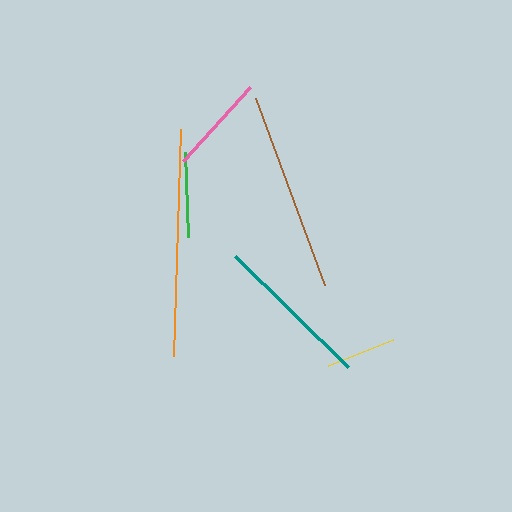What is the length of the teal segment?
The teal segment is approximately 158 pixels long.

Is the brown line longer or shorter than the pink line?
The brown line is longer than the pink line.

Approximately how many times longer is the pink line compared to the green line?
The pink line is approximately 1.2 times the length of the green line.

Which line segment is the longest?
The orange line is the longest at approximately 227 pixels.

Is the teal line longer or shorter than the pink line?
The teal line is longer than the pink line.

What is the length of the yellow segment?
The yellow segment is approximately 71 pixels long.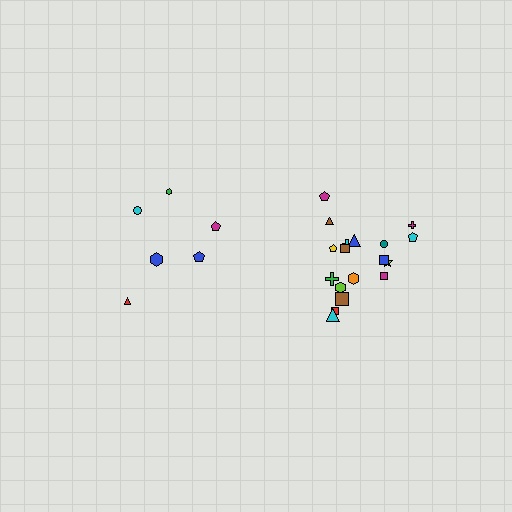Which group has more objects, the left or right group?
The right group.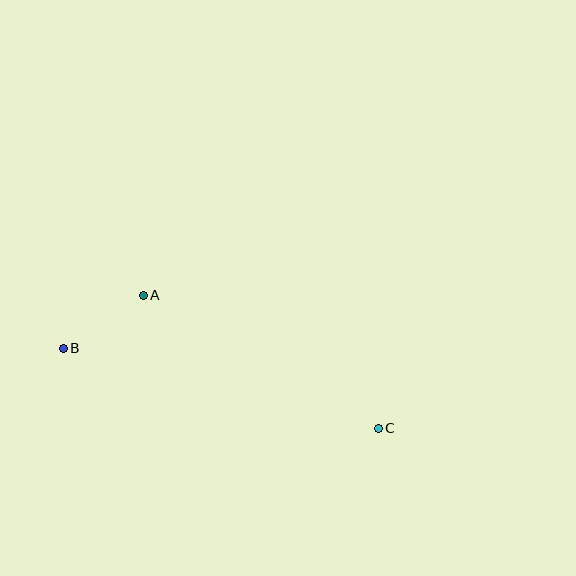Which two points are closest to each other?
Points A and B are closest to each other.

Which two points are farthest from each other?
Points B and C are farthest from each other.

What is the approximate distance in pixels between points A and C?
The distance between A and C is approximately 270 pixels.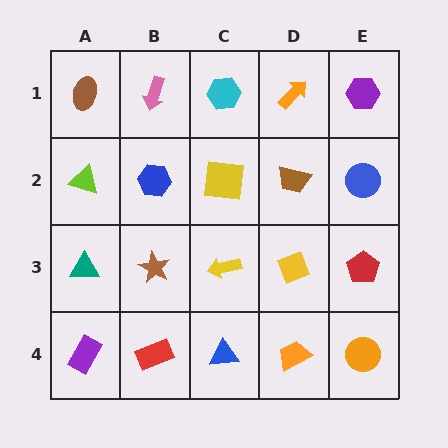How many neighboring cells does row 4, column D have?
3.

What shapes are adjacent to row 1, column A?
A lime triangle (row 2, column A), a pink arrow (row 1, column B).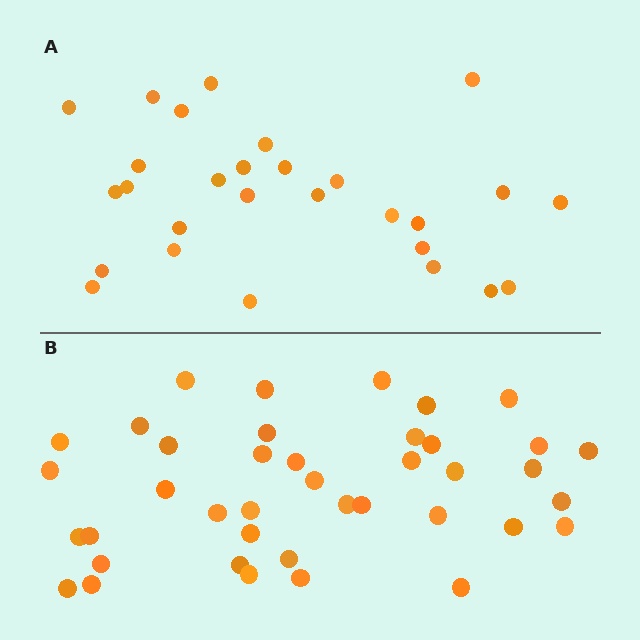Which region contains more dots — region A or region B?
Region B (the bottom region) has more dots.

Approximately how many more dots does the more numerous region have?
Region B has roughly 12 or so more dots than region A.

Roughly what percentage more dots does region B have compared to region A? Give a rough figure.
About 45% more.